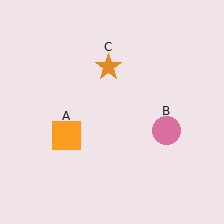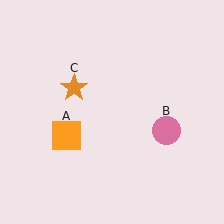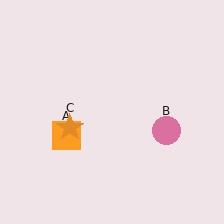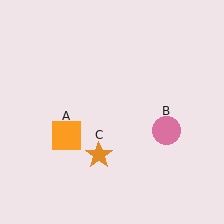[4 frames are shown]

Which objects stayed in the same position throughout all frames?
Orange square (object A) and pink circle (object B) remained stationary.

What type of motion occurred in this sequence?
The orange star (object C) rotated counterclockwise around the center of the scene.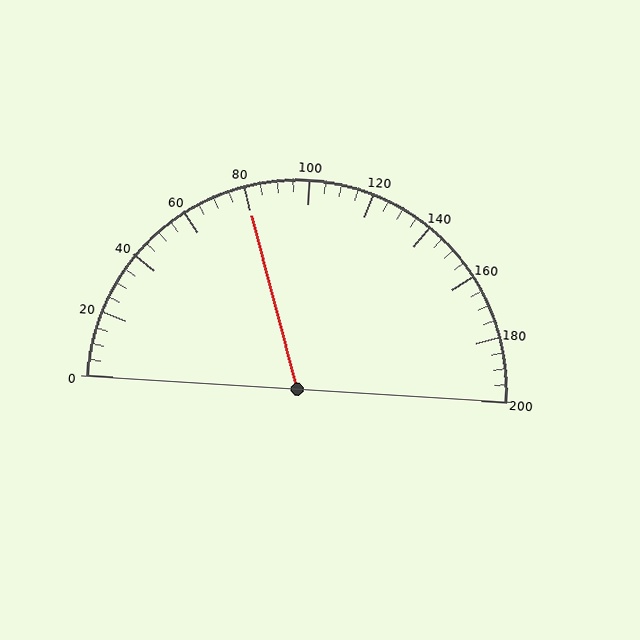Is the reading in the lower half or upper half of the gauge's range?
The reading is in the lower half of the range (0 to 200).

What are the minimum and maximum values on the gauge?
The gauge ranges from 0 to 200.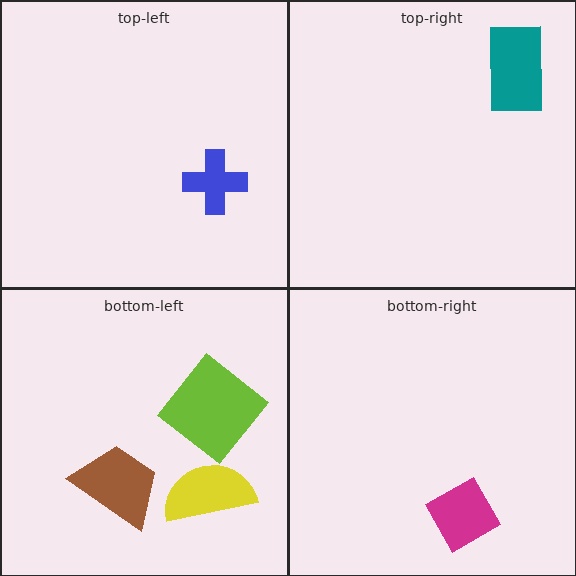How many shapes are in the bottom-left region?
3.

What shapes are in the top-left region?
The blue cross.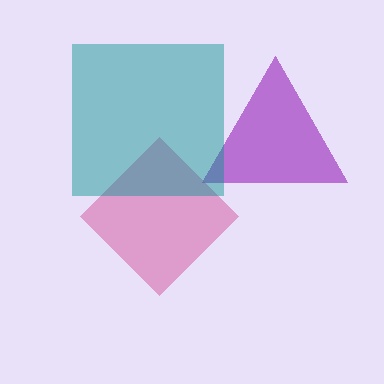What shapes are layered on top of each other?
The layered shapes are: a pink diamond, a purple triangle, a teal square.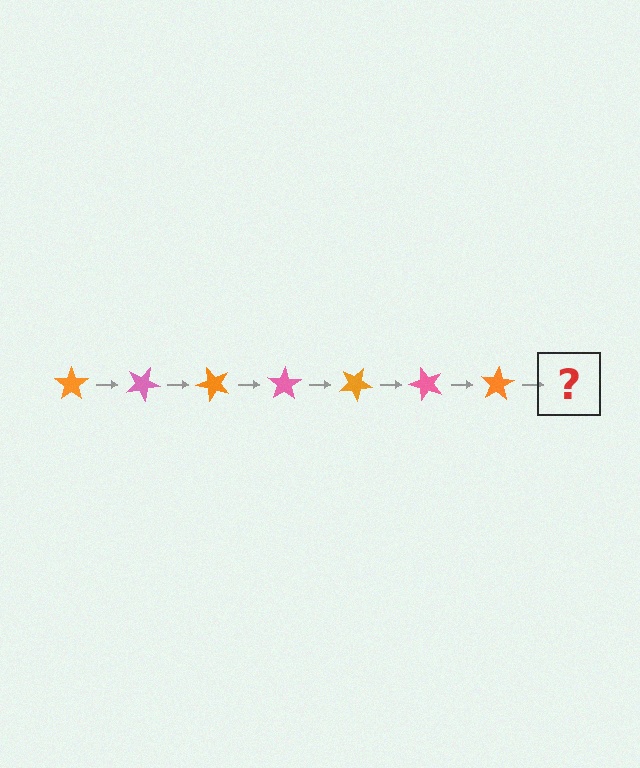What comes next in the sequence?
The next element should be a pink star, rotated 175 degrees from the start.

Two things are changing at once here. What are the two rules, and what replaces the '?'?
The two rules are that it rotates 25 degrees each step and the color cycles through orange and pink. The '?' should be a pink star, rotated 175 degrees from the start.